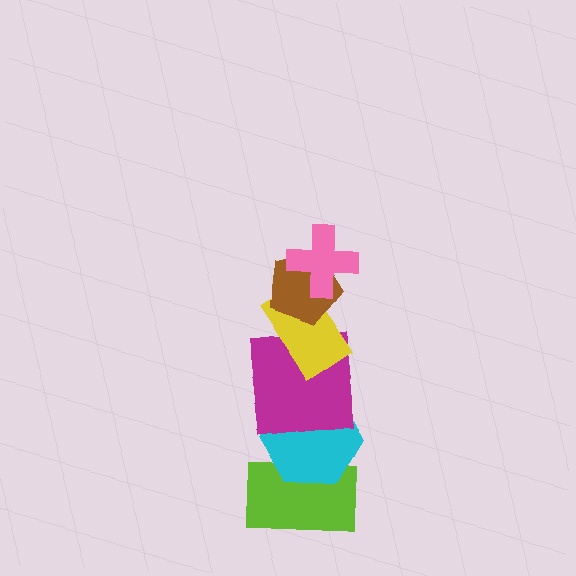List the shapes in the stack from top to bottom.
From top to bottom: the pink cross, the brown pentagon, the yellow rectangle, the magenta square, the cyan hexagon, the lime rectangle.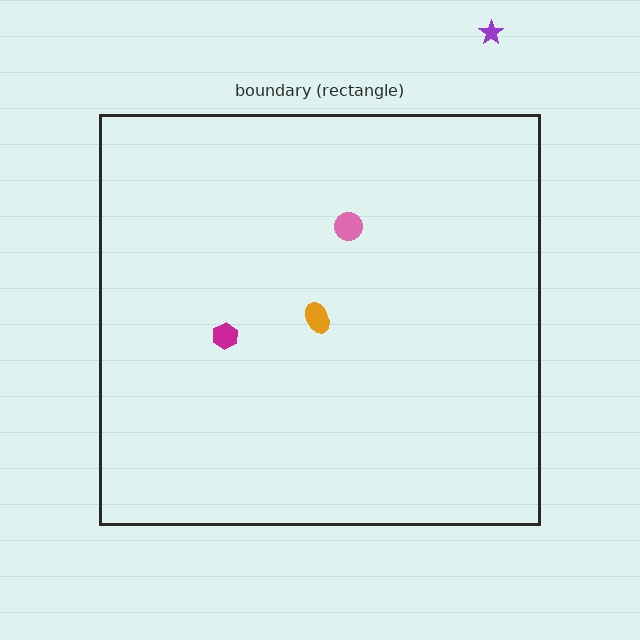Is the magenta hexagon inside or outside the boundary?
Inside.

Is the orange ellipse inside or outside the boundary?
Inside.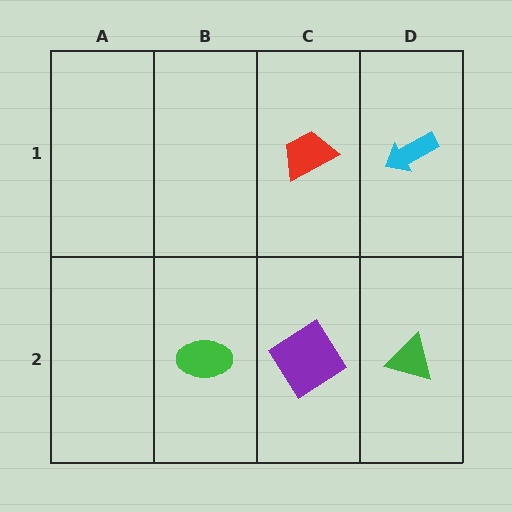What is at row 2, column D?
A green triangle.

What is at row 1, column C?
A red trapezoid.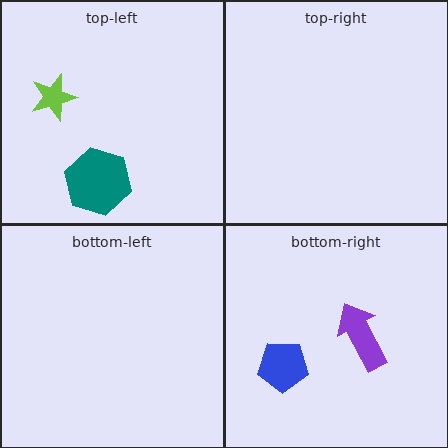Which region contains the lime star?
The top-left region.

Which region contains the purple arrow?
The bottom-right region.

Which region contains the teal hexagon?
The top-left region.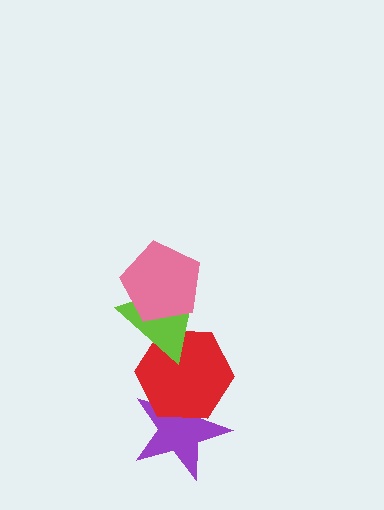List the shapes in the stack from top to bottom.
From top to bottom: the pink pentagon, the lime triangle, the red hexagon, the purple star.